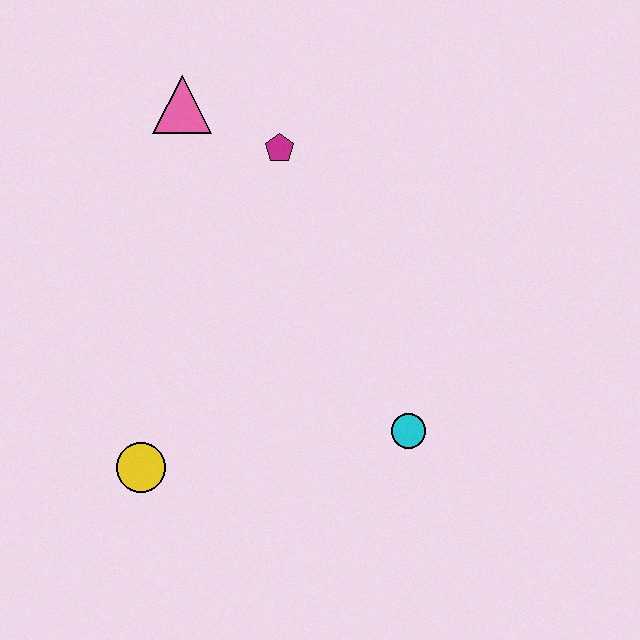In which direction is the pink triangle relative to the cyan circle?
The pink triangle is above the cyan circle.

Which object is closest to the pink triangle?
The magenta pentagon is closest to the pink triangle.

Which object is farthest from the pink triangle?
The cyan circle is farthest from the pink triangle.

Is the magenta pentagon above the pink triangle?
No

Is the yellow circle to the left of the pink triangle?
Yes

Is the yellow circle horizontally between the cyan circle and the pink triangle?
No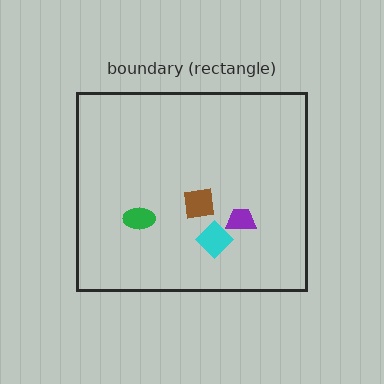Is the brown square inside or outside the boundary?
Inside.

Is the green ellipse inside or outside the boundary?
Inside.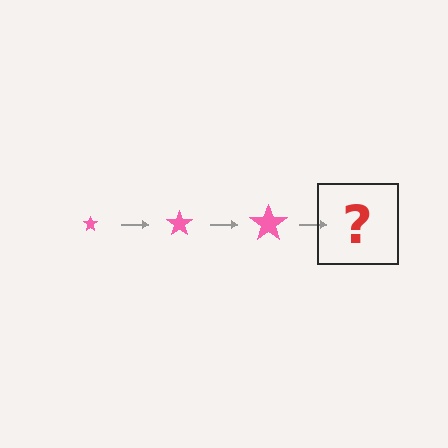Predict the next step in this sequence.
The next step is a pink star, larger than the previous one.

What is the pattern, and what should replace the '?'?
The pattern is that the star gets progressively larger each step. The '?' should be a pink star, larger than the previous one.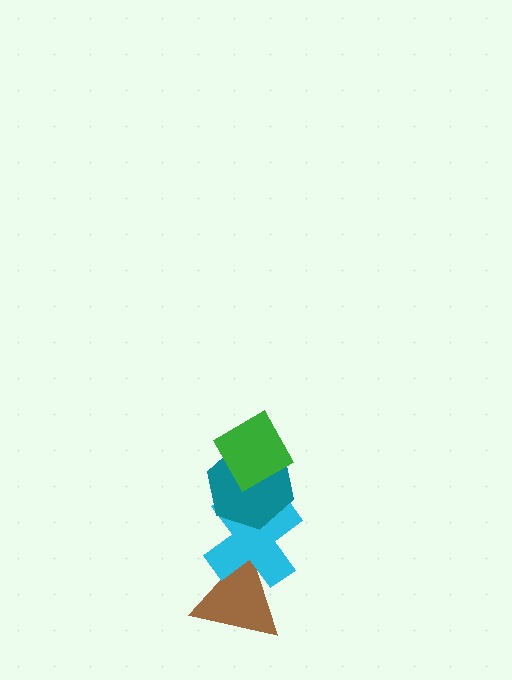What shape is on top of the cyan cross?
The teal hexagon is on top of the cyan cross.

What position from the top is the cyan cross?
The cyan cross is 3rd from the top.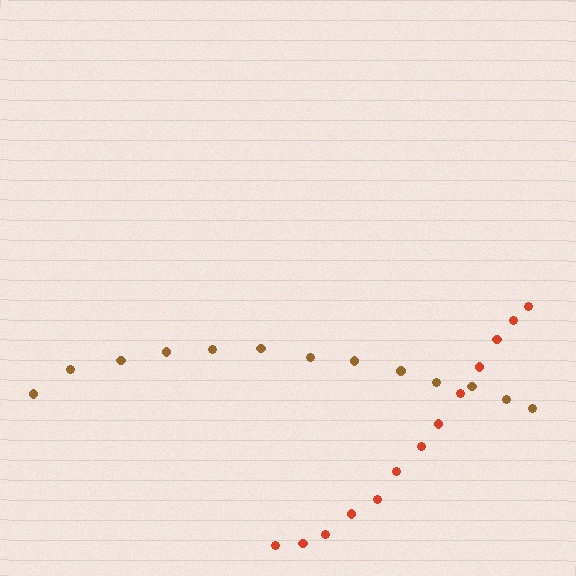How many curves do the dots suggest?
There are 2 distinct paths.